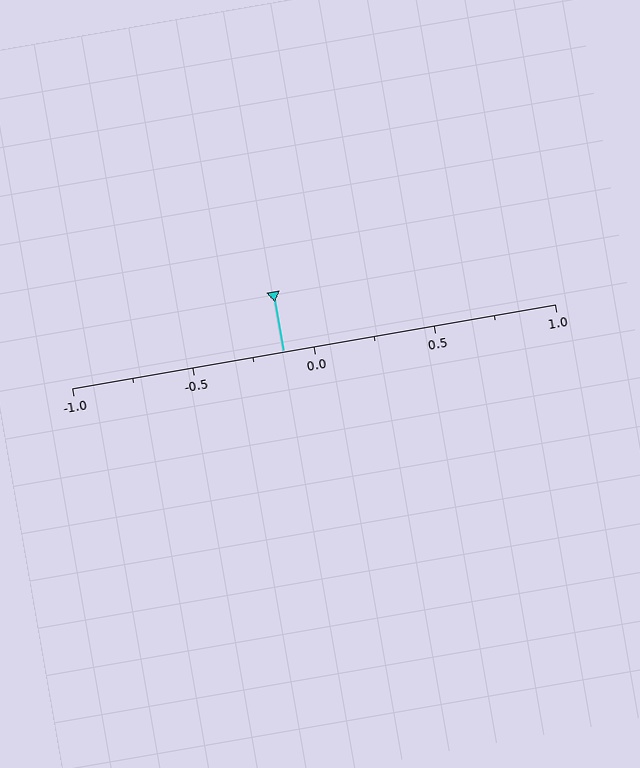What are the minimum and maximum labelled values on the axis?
The axis runs from -1.0 to 1.0.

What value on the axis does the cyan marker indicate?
The marker indicates approximately -0.12.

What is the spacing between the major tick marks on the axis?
The major ticks are spaced 0.5 apart.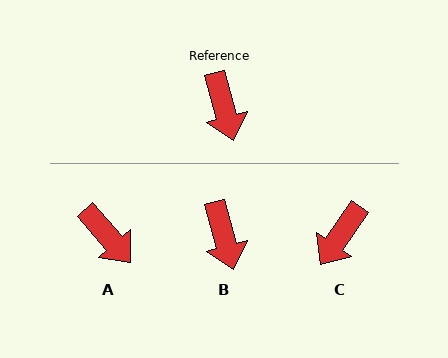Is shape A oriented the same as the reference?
No, it is off by about 25 degrees.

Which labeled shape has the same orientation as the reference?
B.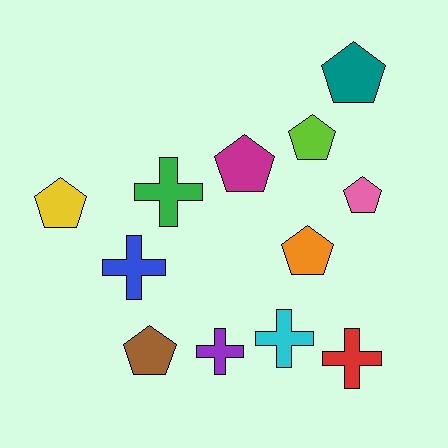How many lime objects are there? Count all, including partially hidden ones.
There is 1 lime object.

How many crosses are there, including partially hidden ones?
There are 5 crosses.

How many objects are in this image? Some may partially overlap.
There are 12 objects.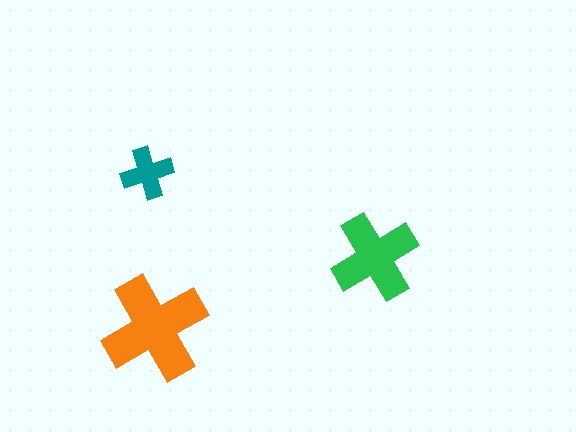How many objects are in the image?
There are 3 objects in the image.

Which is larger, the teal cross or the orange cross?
The orange one.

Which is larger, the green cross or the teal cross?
The green one.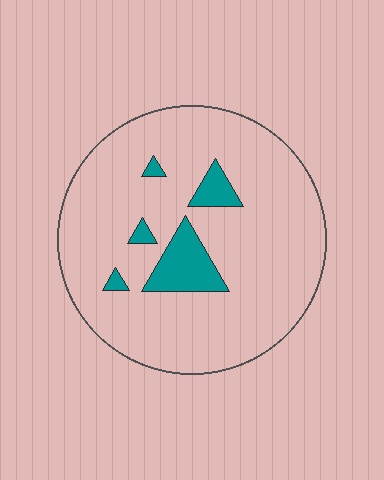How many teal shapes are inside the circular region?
5.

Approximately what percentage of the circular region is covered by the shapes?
Approximately 10%.